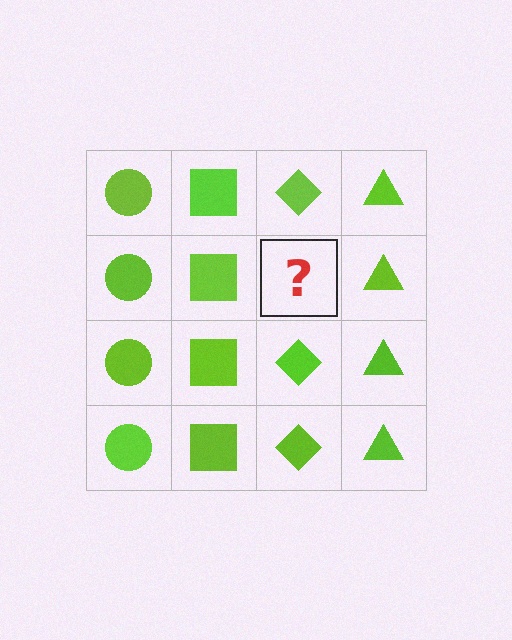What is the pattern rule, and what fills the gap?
The rule is that each column has a consistent shape. The gap should be filled with a lime diamond.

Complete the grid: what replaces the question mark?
The question mark should be replaced with a lime diamond.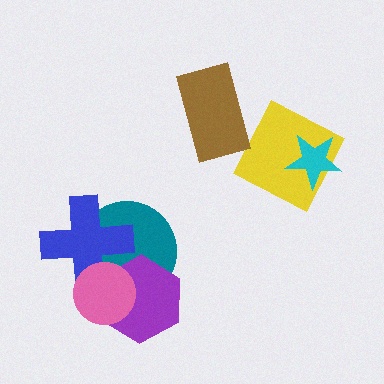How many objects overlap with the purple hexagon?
3 objects overlap with the purple hexagon.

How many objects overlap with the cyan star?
1 object overlaps with the cyan star.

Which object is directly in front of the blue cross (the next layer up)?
The purple hexagon is directly in front of the blue cross.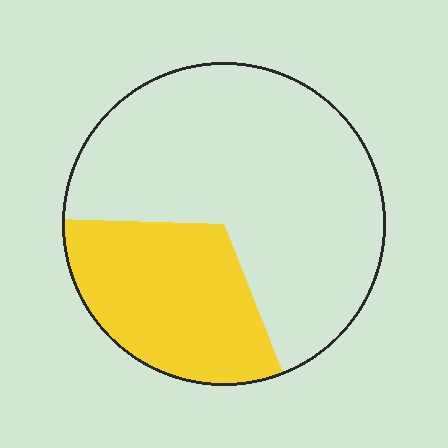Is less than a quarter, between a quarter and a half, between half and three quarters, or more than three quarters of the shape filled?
Between a quarter and a half.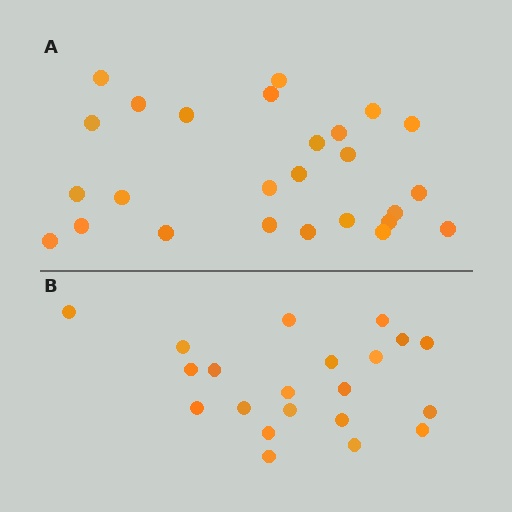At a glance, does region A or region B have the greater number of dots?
Region A (the top region) has more dots.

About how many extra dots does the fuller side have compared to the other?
Region A has about 5 more dots than region B.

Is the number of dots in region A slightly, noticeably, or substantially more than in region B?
Region A has only slightly more — the two regions are fairly close. The ratio is roughly 1.2 to 1.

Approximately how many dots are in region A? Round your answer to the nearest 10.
About 30 dots. (The exact count is 26, which rounds to 30.)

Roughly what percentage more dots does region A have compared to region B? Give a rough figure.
About 25% more.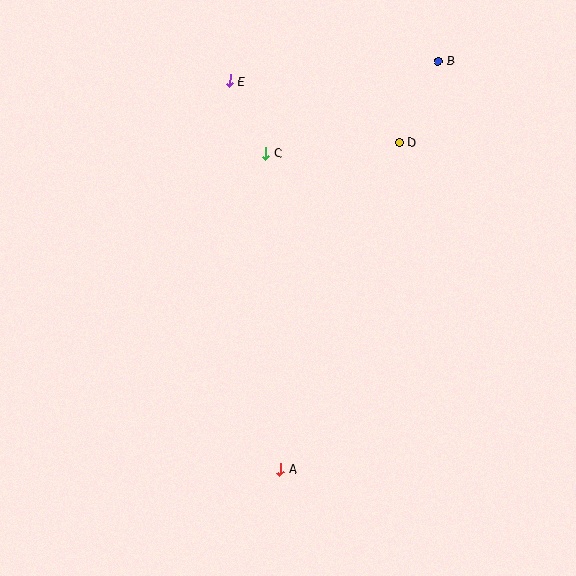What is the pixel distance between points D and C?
The distance between D and C is 133 pixels.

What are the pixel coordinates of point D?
Point D is at (399, 142).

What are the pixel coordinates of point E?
Point E is at (230, 81).